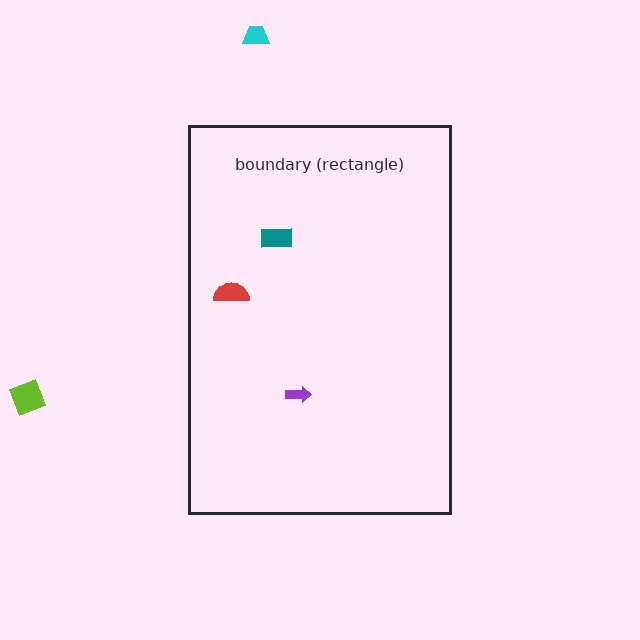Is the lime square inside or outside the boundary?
Outside.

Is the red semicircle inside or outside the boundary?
Inside.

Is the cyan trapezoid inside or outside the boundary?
Outside.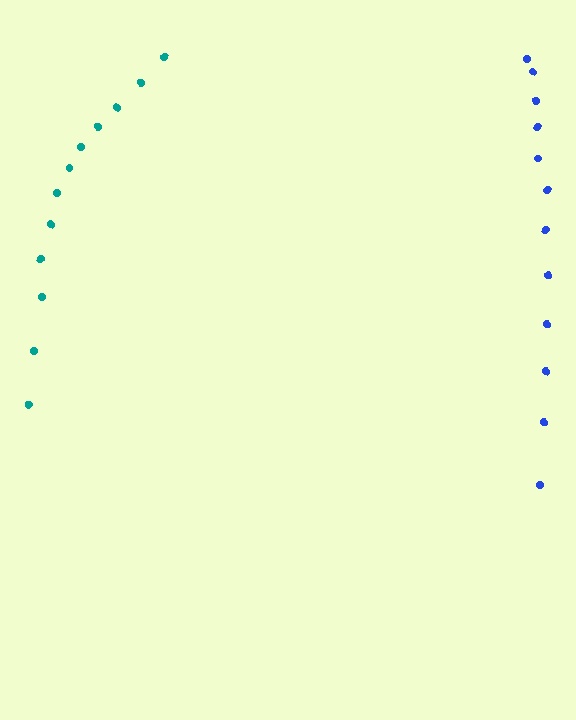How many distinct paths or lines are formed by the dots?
There are 2 distinct paths.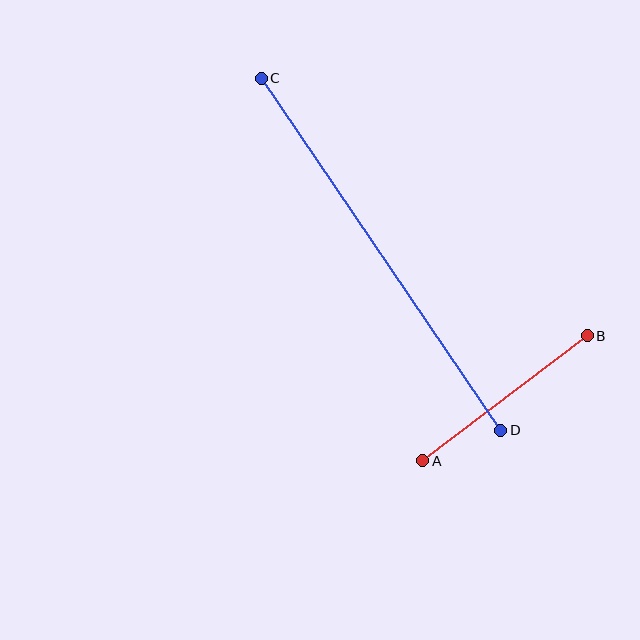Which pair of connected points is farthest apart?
Points C and D are farthest apart.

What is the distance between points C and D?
The distance is approximately 426 pixels.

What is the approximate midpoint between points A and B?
The midpoint is at approximately (505, 398) pixels.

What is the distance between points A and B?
The distance is approximately 207 pixels.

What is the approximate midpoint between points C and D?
The midpoint is at approximately (381, 254) pixels.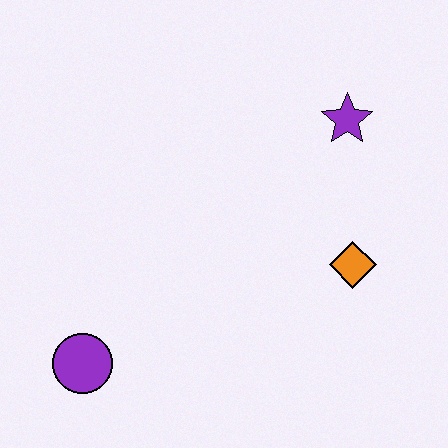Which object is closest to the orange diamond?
The purple star is closest to the orange diamond.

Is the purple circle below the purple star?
Yes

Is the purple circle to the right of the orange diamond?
No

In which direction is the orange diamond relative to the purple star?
The orange diamond is below the purple star.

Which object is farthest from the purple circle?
The purple star is farthest from the purple circle.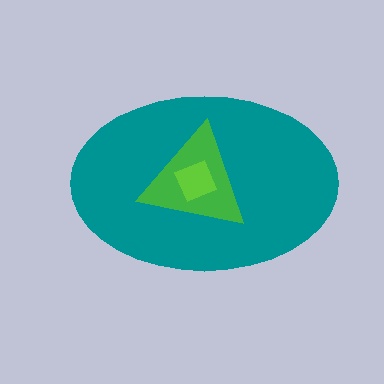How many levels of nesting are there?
3.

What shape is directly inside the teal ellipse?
The green triangle.